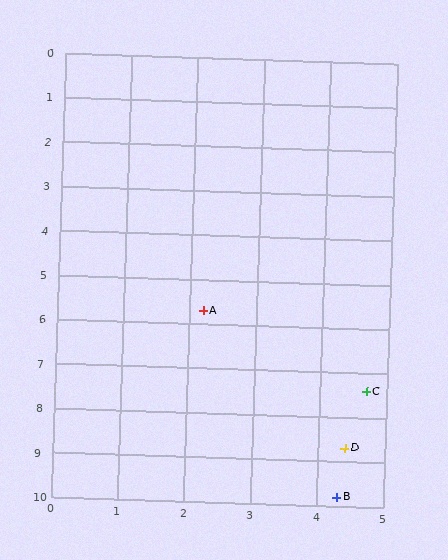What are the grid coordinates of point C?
Point C is at approximately (4.7, 7.4).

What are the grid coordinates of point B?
Point B is at approximately (4.3, 9.8).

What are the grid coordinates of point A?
Point A is at approximately (2.2, 5.7).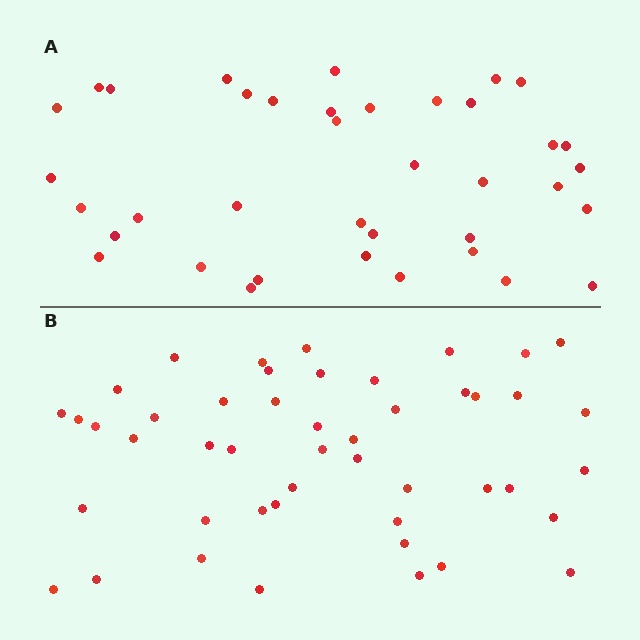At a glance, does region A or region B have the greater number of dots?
Region B (the bottom region) has more dots.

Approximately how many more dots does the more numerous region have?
Region B has roughly 8 or so more dots than region A.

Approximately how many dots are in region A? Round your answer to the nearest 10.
About 40 dots. (The exact count is 38, which rounds to 40.)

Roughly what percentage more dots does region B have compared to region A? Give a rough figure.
About 25% more.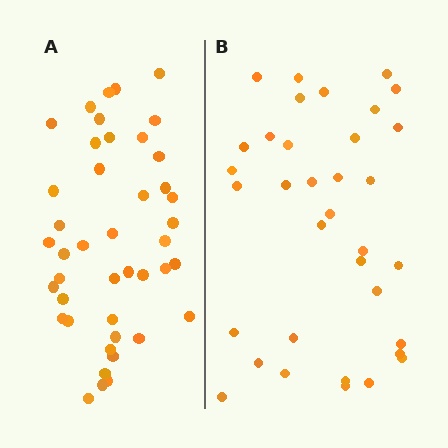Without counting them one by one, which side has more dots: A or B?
Region A (the left region) has more dots.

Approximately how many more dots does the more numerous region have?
Region A has roughly 8 or so more dots than region B.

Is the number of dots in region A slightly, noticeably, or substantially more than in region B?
Region A has only slightly more — the two regions are fairly close. The ratio is roughly 1.2 to 1.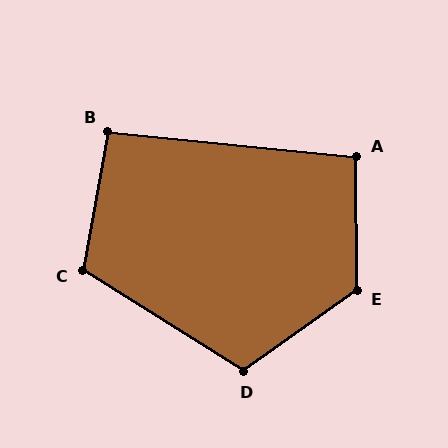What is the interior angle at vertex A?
Approximately 96 degrees (obtuse).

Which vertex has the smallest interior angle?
B, at approximately 94 degrees.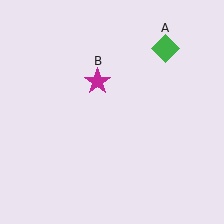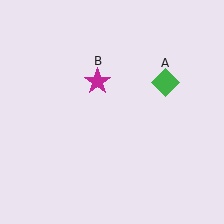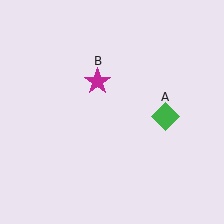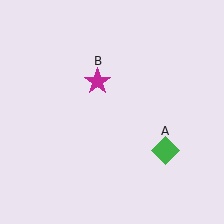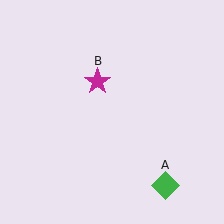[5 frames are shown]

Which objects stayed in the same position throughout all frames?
Magenta star (object B) remained stationary.